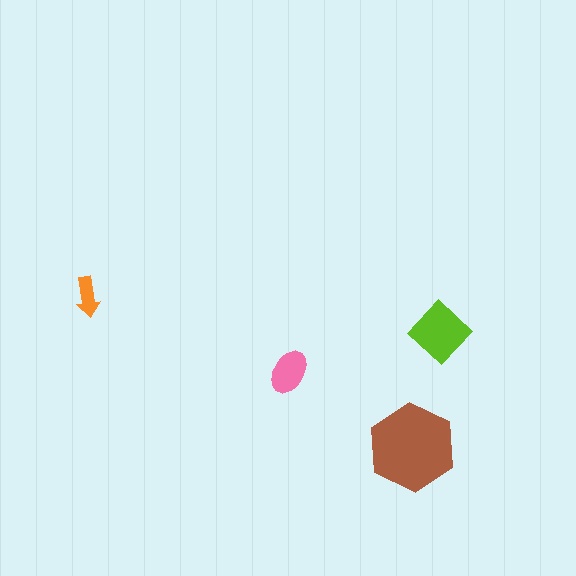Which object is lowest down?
The brown hexagon is bottommost.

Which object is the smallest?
The orange arrow.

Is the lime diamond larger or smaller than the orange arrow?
Larger.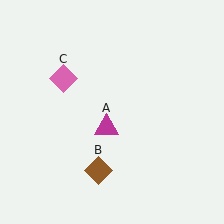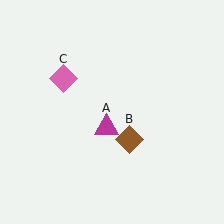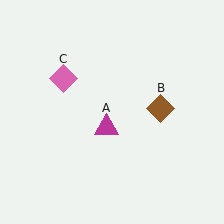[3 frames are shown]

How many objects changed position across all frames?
1 object changed position: brown diamond (object B).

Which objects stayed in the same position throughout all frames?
Magenta triangle (object A) and pink diamond (object C) remained stationary.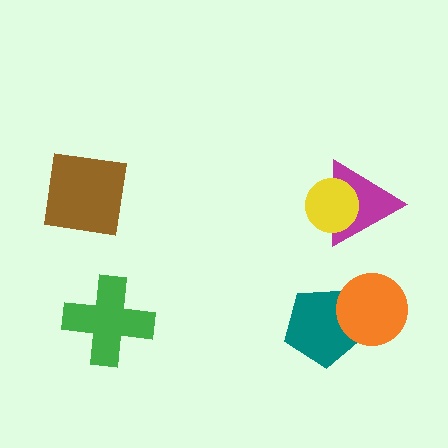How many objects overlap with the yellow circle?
1 object overlaps with the yellow circle.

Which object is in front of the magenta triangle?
The yellow circle is in front of the magenta triangle.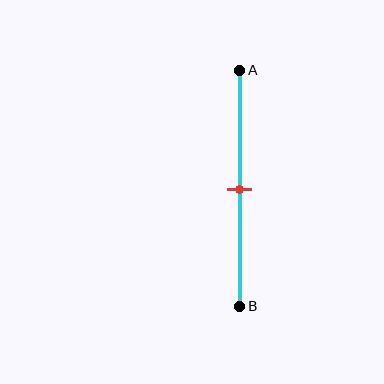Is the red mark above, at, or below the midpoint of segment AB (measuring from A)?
The red mark is approximately at the midpoint of segment AB.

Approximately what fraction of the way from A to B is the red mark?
The red mark is approximately 50% of the way from A to B.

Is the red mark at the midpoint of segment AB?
Yes, the mark is approximately at the midpoint.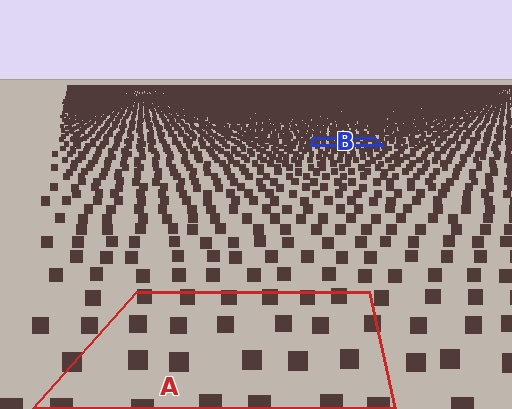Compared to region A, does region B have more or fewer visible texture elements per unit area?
Region B has more texture elements per unit area — they are packed more densely because it is farther away.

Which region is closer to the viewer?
Region A is closer. The texture elements there are larger and more spread out.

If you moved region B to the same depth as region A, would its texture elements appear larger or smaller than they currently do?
They would appear larger. At a closer depth, the same texture elements are projected at a bigger on-screen size.